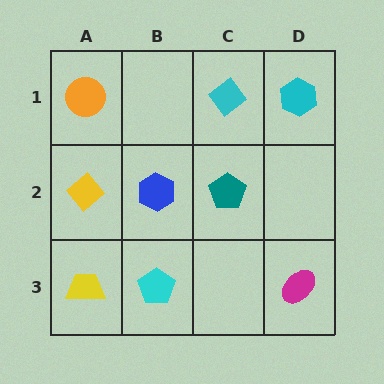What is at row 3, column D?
A magenta ellipse.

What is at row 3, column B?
A cyan pentagon.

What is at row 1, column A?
An orange circle.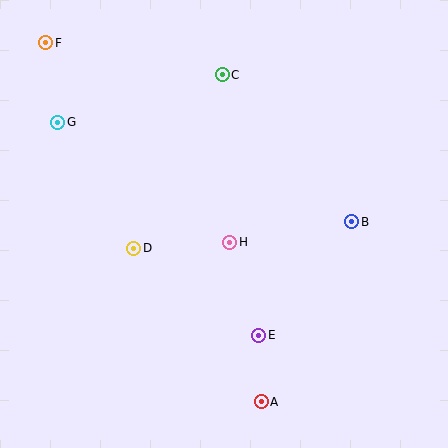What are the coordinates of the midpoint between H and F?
The midpoint between H and F is at (138, 142).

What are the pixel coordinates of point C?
Point C is at (222, 75).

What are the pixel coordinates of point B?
Point B is at (352, 222).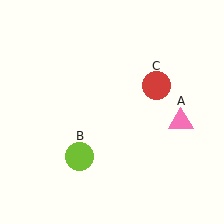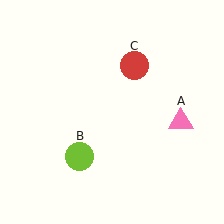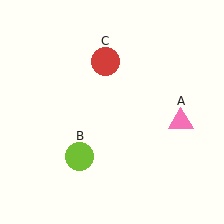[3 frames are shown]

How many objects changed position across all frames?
1 object changed position: red circle (object C).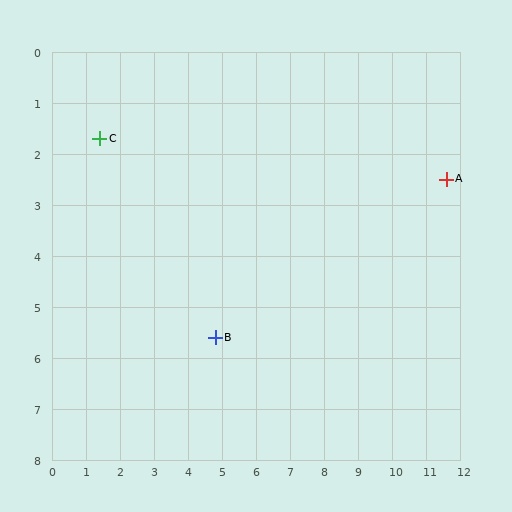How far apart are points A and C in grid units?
Points A and C are about 10.2 grid units apart.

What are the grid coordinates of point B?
Point B is at approximately (4.8, 5.6).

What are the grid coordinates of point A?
Point A is at approximately (11.6, 2.5).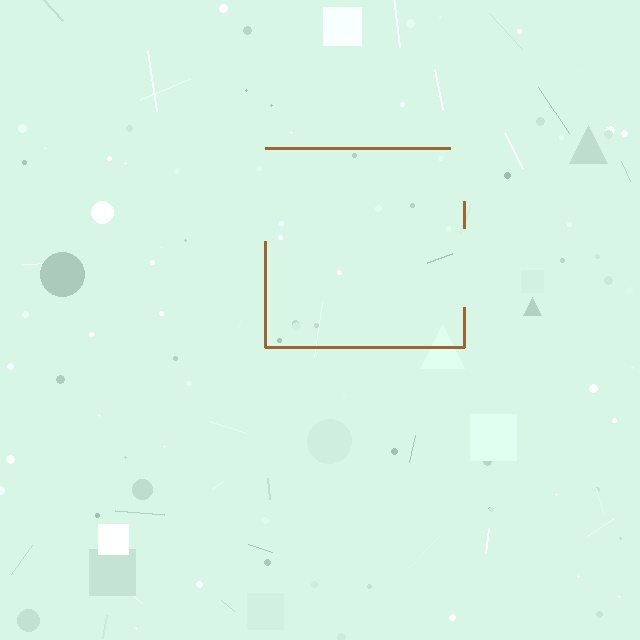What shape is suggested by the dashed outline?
The dashed outline suggests a square.